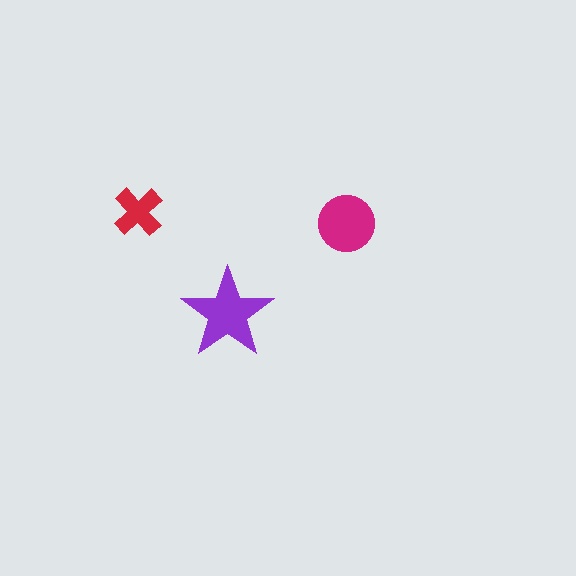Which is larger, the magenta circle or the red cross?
The magenta circle.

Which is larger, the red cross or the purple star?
The purple star.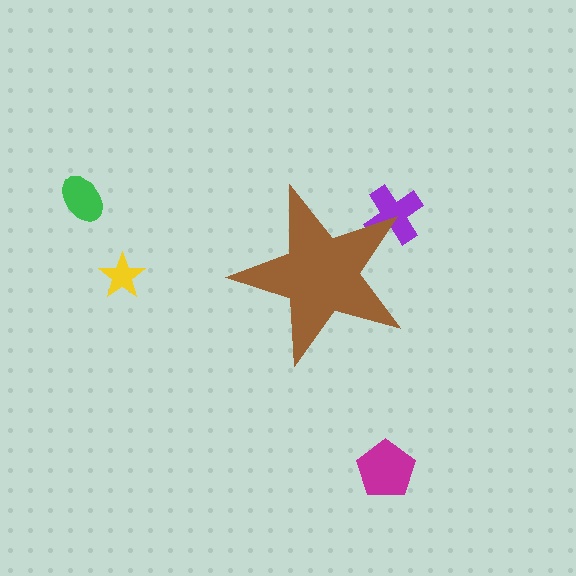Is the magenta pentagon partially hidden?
No, the magenta pentagon is fully visible.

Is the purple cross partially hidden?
Yes, the purple cross is partially hidden behind the brown star.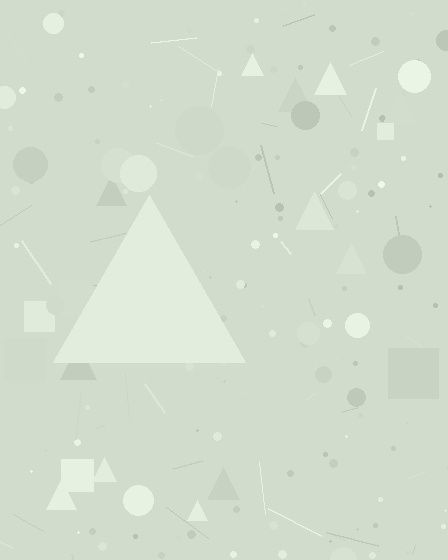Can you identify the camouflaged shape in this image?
The camouflaged shape is a triangle.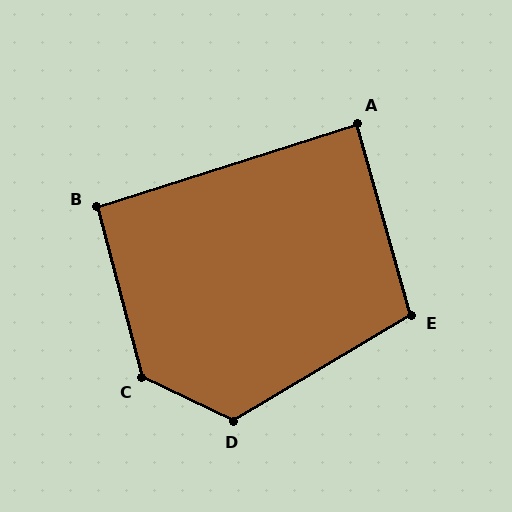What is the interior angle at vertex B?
Approximately 93 degrees (approximately right).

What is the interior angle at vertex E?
Approximately 105 degrees (obtuse).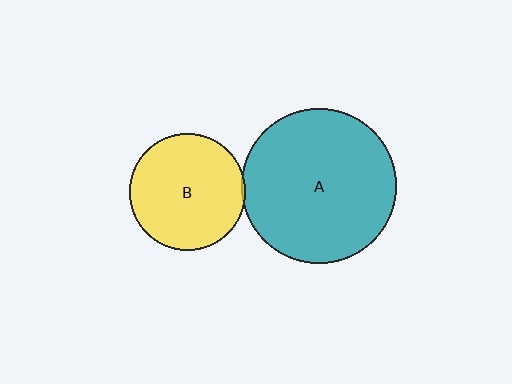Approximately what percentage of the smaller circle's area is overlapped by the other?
Approximately 5%.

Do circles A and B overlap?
Yes.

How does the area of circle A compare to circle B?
Approximately 1.8 times.